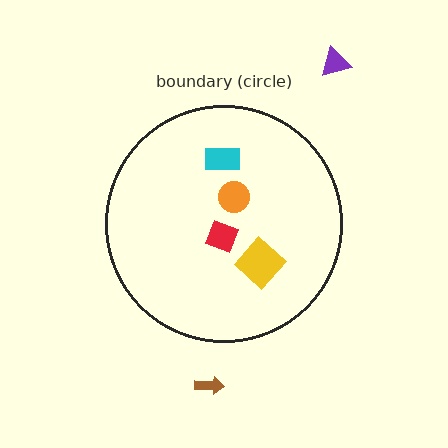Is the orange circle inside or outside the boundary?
Inside.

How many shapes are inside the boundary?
4 inside, 2 outside.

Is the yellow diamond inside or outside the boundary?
Inside.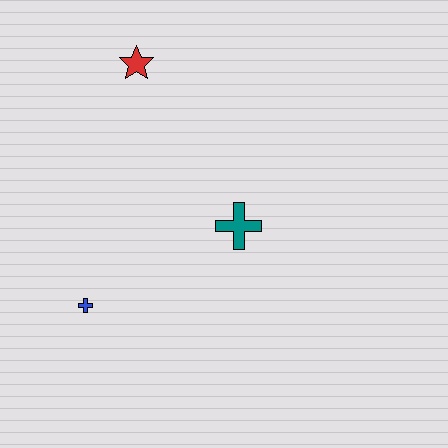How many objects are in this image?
There are 3 objects.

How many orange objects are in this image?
There are no orange objects.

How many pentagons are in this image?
There are no pentagons.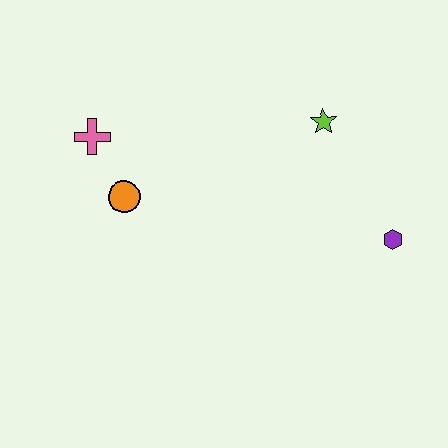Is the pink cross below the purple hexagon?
No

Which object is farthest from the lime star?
The pink cross is farthest from the lime star.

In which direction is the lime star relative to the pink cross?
The lime star is to the right of the pink cross.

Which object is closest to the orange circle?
The pink cross is closest to the orange circle.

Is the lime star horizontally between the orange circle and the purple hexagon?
Yes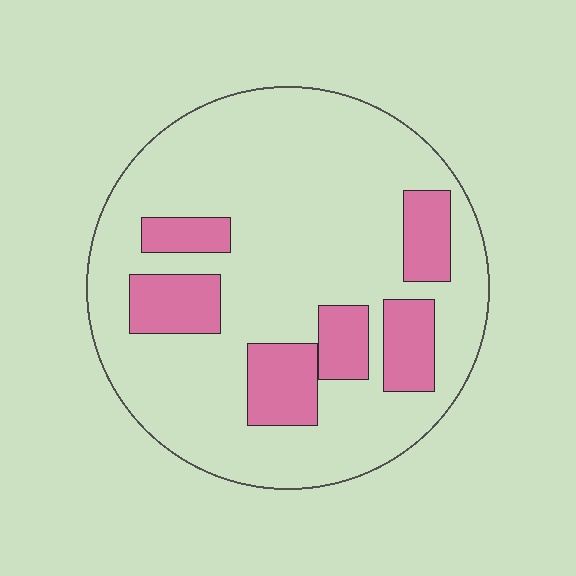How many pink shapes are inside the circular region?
6.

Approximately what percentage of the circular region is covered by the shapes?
Approximately 20%.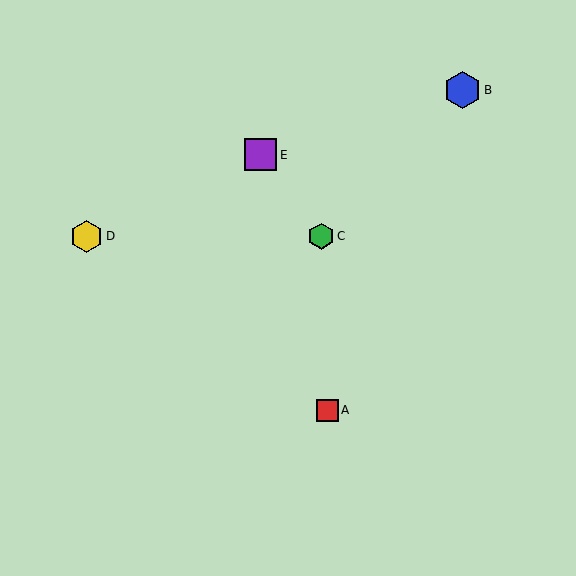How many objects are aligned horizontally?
2 objects (C, D) are aligned horizontally.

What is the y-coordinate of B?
Object B is at y≈90.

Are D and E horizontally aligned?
No, D is at y≈236 and E is at y≈155.